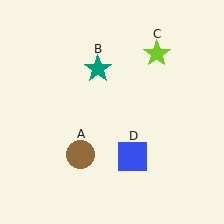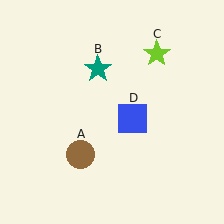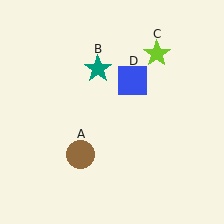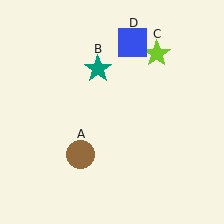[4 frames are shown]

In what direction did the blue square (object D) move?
The blue square (object D) moved up.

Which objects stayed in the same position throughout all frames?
Brown circle (object A) and teal star (object B) and lime star (object C) remained stationary.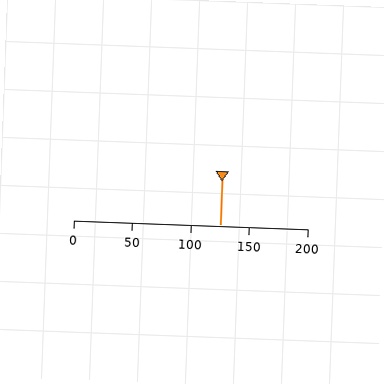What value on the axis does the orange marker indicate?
The marker indicates approximately 125.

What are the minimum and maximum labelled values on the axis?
The axis runs from 0 to 200.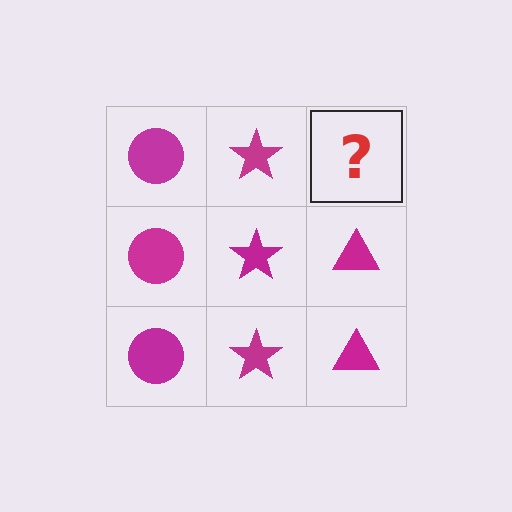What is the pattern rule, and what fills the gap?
The rule is that each column has a consistent shape. The gap should be filled with a magenta triangle.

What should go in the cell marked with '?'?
The missing cell should contain a magenta triangle.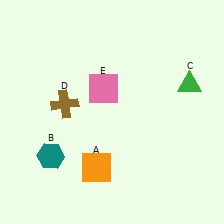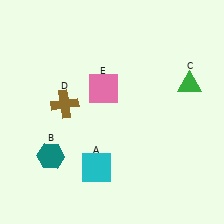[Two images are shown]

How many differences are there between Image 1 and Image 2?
There is 1 difference between the two images.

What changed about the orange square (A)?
In Image 1, A is orange. In Image 2, it changed to cyan.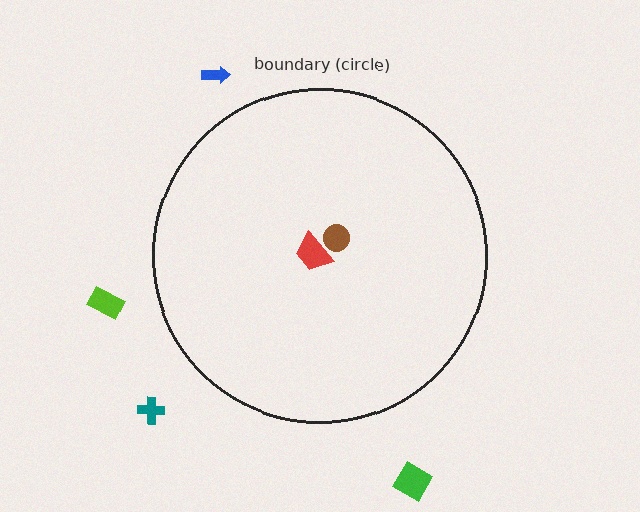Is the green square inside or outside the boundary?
Outside.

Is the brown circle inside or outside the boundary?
Inside.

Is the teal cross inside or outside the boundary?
Outside.